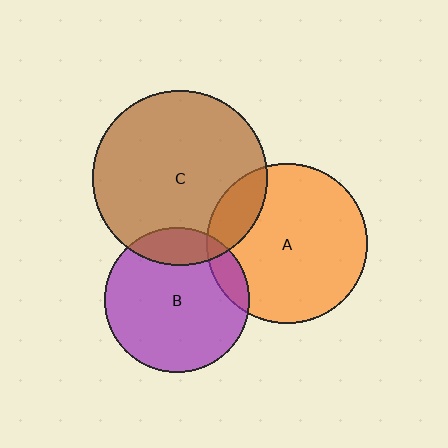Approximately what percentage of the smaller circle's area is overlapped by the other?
Approximately 10%.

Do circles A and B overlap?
Yes.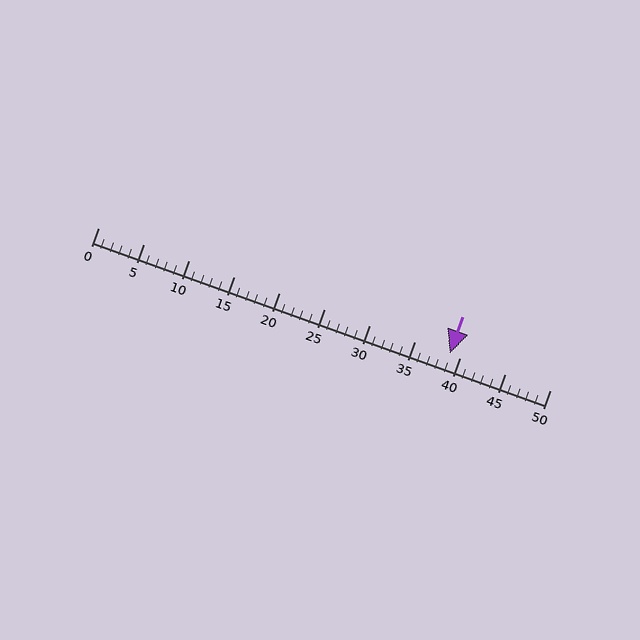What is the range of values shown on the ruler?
The ruler shows values from 0 to 50.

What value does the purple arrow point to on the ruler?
The purple arrow points to approximately 39.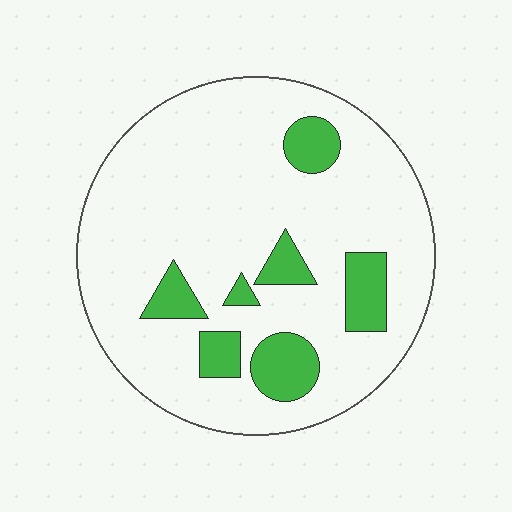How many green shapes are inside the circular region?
7.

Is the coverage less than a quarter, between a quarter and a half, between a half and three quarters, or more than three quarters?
Less than a quarter.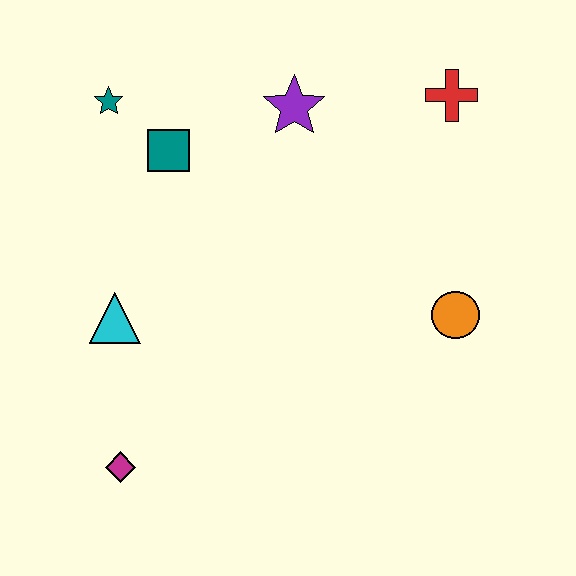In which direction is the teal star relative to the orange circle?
The teal star is to the left of the orange circle.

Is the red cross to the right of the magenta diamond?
Yes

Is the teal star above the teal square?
Yes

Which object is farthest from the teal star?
The orange circle is farthest from the teal star.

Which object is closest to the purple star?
The teal square is closest to the purple star.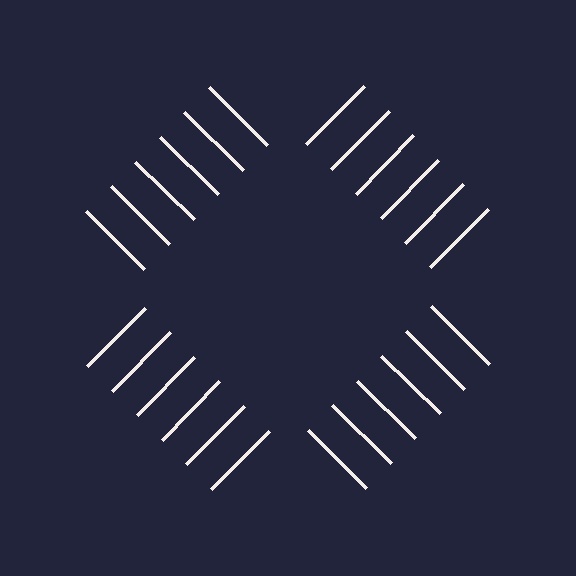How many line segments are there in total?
24 — 6 along each of the 4 edges.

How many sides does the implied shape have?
4 sides — the line-ends trace a square.